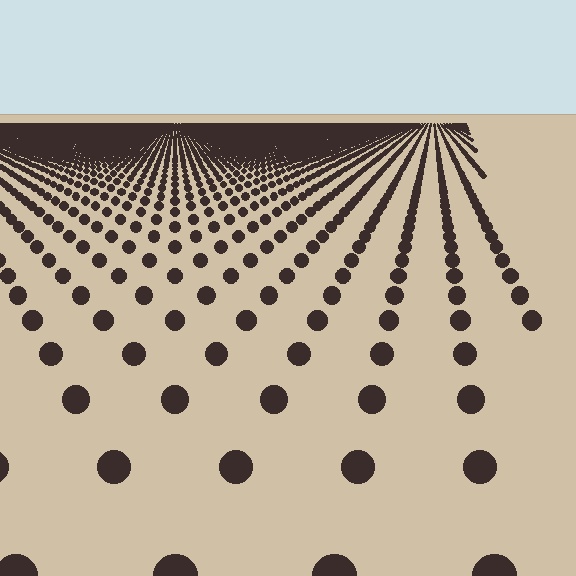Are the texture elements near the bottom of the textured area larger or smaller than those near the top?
Larger. Near the bottom, elements are closer to the viewer and appear at a bigger on-screen size.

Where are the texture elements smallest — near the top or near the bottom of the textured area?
Near the top.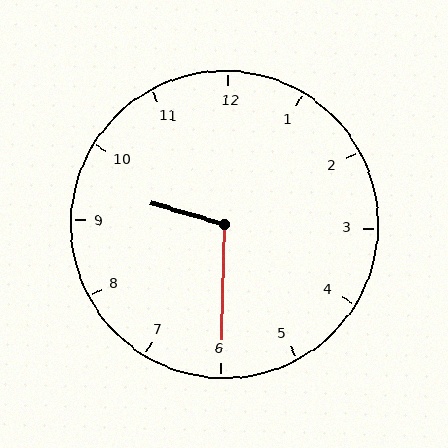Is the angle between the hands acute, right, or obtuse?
It is obtuse.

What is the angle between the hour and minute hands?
Approximately 105 degrees.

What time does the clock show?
9:30.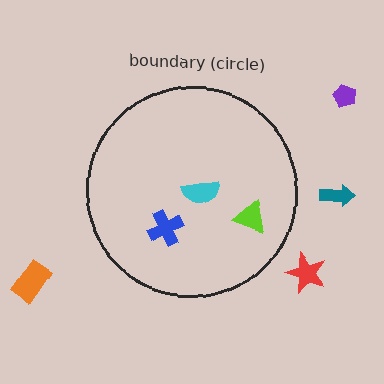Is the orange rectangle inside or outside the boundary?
Outside.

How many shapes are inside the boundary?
3 inside, 4 outside.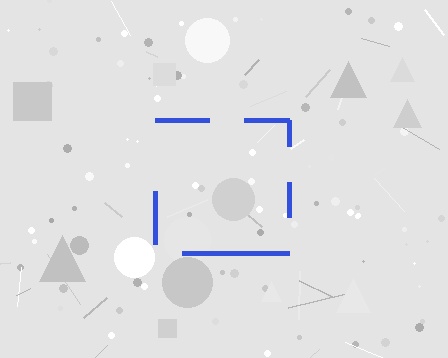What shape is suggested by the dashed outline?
The dashed outline suggests a square.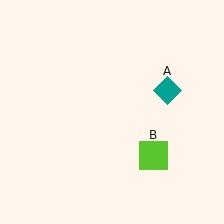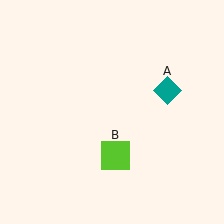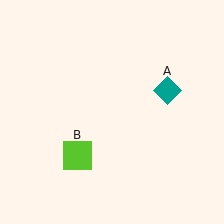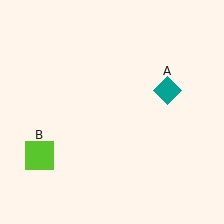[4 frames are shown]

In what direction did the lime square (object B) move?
The lime square (object B) moved left.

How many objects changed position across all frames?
1 object changed position: lime square (object B).